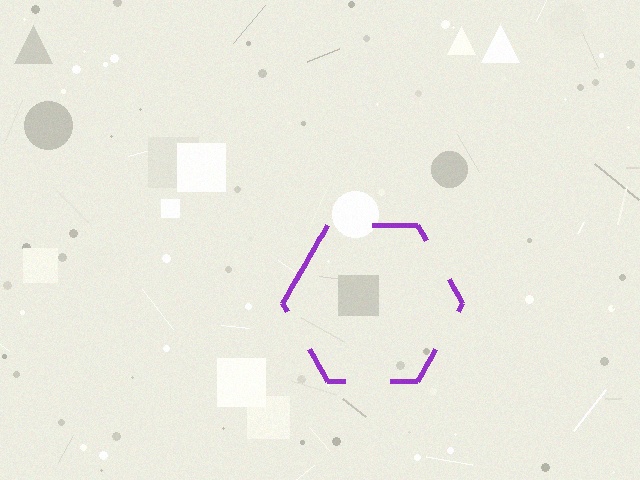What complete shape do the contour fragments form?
The contour fragments form a hexagon.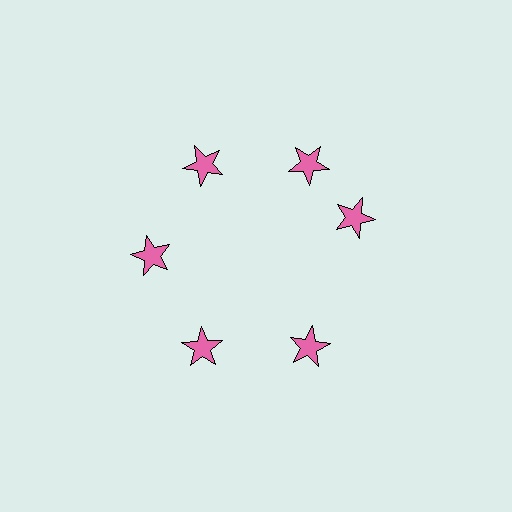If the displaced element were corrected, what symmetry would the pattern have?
It would have 6-fold rotational symmetry — the pattern would map onto itself every 60 degrees.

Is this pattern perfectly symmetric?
No. The 6 pink stars are arranged in a ring, but one element near the 3 o'clock position is rotated out of alignment along the ring, breaking the 6-fold rotational symmetry.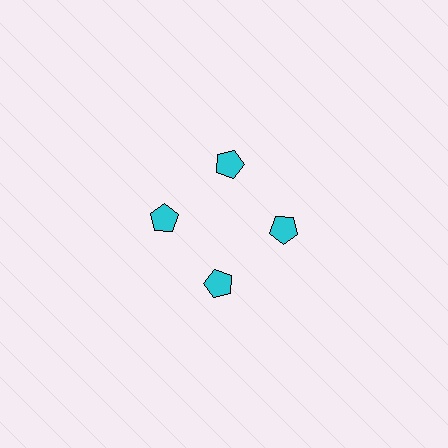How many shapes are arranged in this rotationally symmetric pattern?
There are 4 shapes, arranged in 4 groups of 1.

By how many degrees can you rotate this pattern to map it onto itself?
The pattern maps onto itself every 90 degrees of rotation.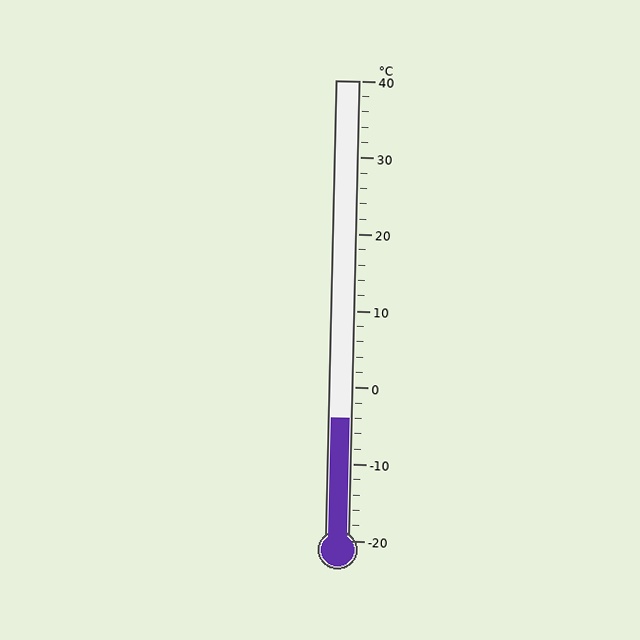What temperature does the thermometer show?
The thermometer shows approximately -4°C.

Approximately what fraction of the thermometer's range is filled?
The thermometer is filled to approximately 25% of its range.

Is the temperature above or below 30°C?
The temperature is below 30°C.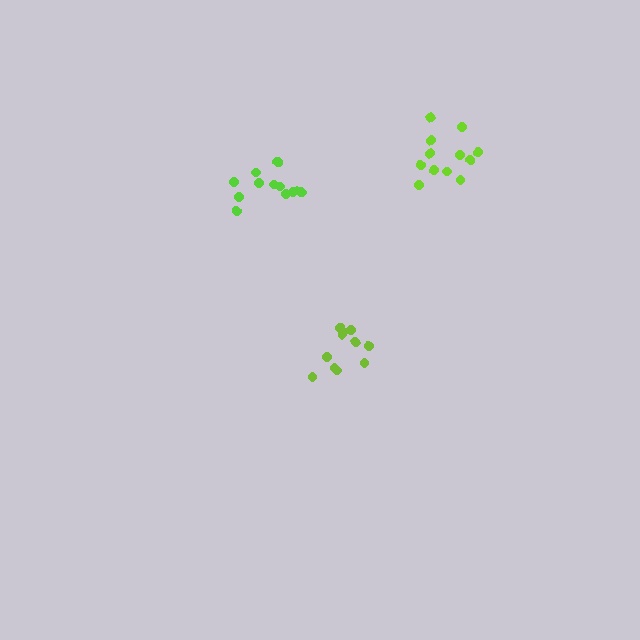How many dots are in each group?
Group 1: 14 dots, Group 2: 12 dots, Group 3: 11 dots (37 total).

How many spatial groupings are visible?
There are 3 spatial groupings.